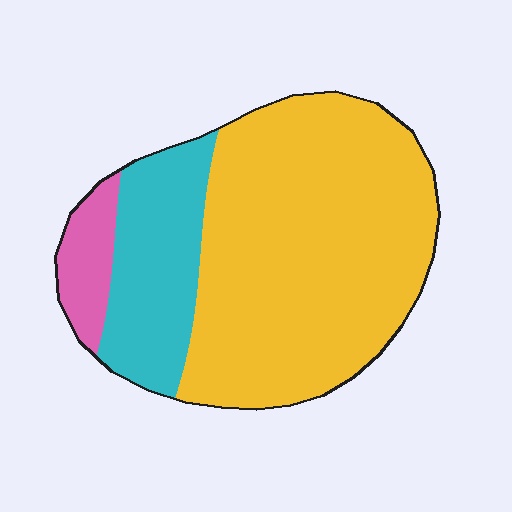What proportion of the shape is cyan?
Cyan takes up about one quarter (1/4) of the shape.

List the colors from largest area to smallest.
From largest to smallest: yellow, cyan, pink.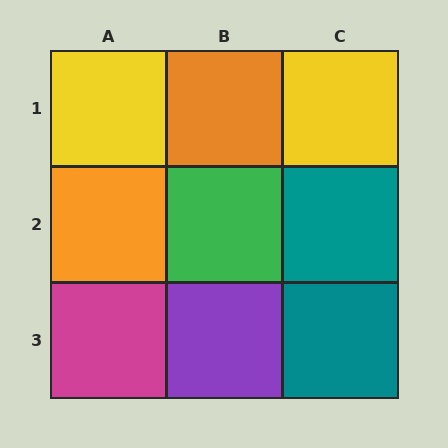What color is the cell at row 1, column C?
Yellow.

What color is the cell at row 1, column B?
Orange.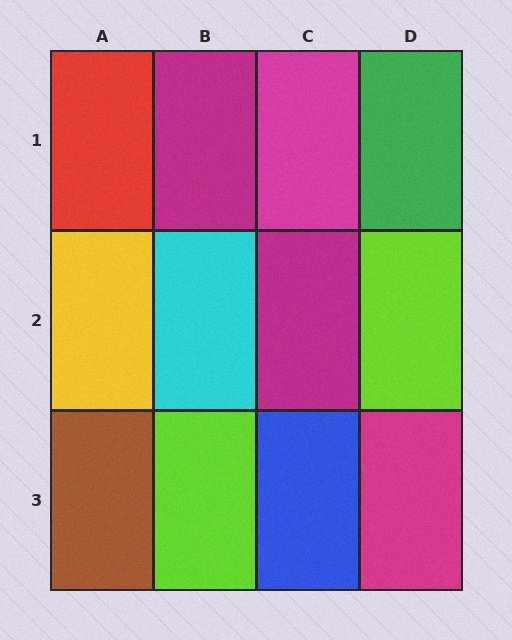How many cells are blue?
1 cell is blue.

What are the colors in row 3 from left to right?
Brown, lime, blue, magenta.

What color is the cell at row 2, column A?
Yellow.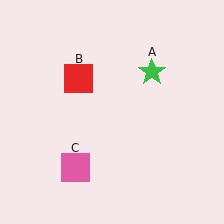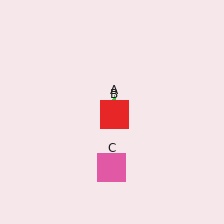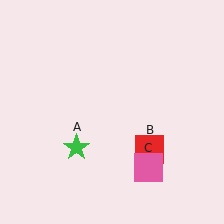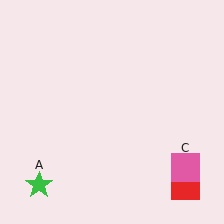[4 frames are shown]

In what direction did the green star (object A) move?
The green star (object A) moved down and to the left.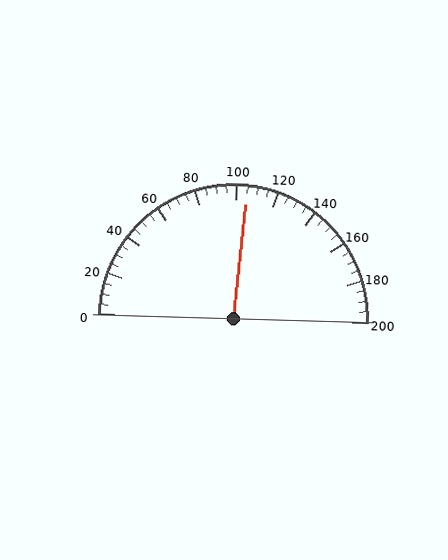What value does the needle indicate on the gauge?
The needle indicates approximately 105.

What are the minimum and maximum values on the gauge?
The gauge ranges from 0 to 200.